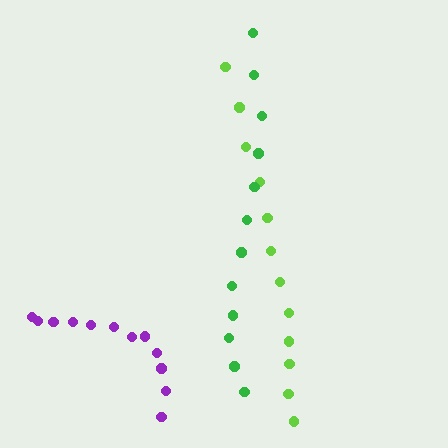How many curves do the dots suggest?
There are 3 distinct paths.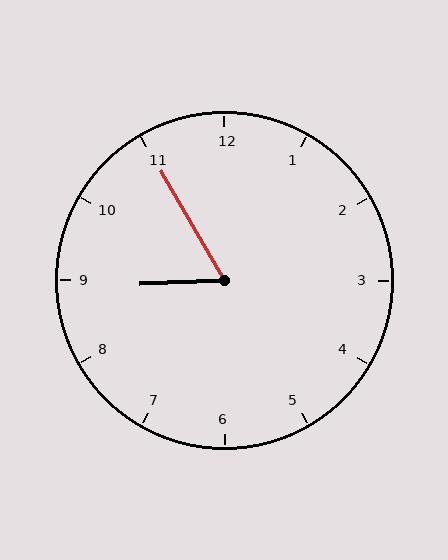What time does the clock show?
8:55.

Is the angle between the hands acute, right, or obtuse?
It is acute.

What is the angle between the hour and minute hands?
Approximately 62 degrees.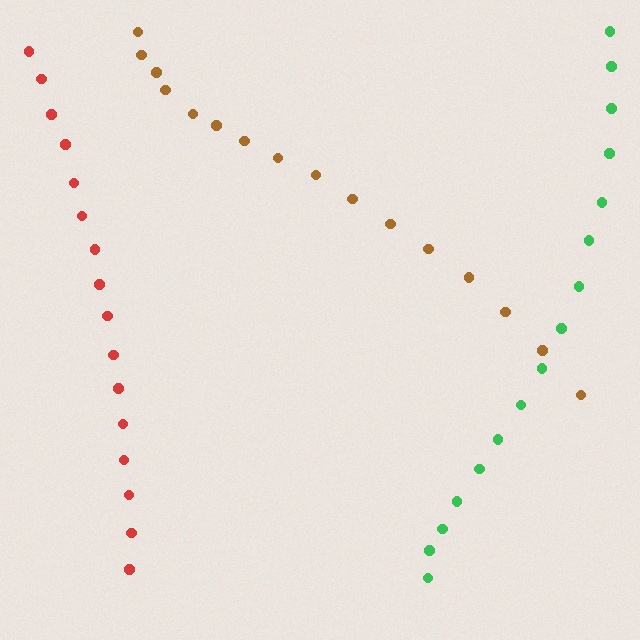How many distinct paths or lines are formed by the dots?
There are 3 distinct paths.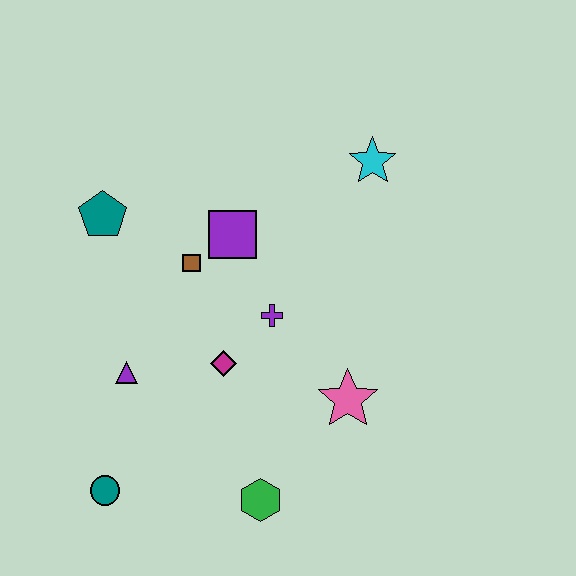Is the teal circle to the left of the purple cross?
Yes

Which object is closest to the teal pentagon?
The brown square is closest to the teal pentagon.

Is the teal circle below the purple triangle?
Yes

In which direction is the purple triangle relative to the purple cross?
The purple triangle is to the left of the purple cross.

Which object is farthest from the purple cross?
The teal circle is farthest from the purple cross.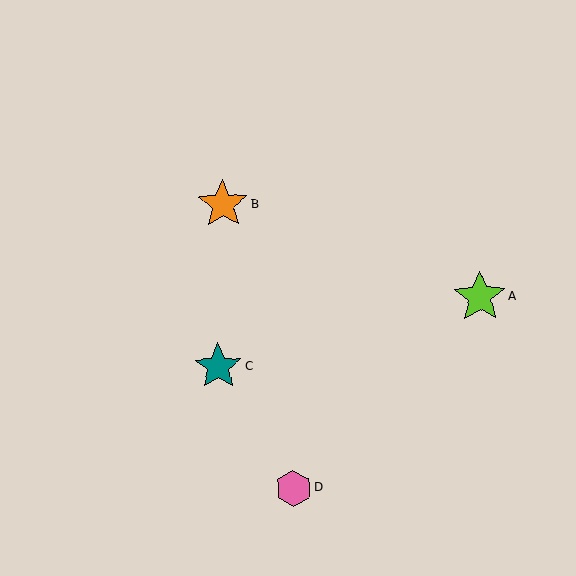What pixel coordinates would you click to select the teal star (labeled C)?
Click at (218, 367) to select the teal star C.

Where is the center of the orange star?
The center of the orange star is at (223, 204).